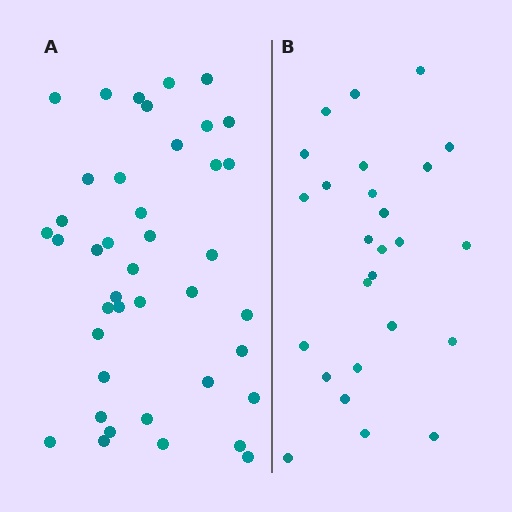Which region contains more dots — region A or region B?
Region A (the left region) has more dots.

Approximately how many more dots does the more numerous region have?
Region A has approximately 15 more dots than region B.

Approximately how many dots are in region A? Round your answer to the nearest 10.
About 40 dots. (The exact count is 41, which rounds to 40.)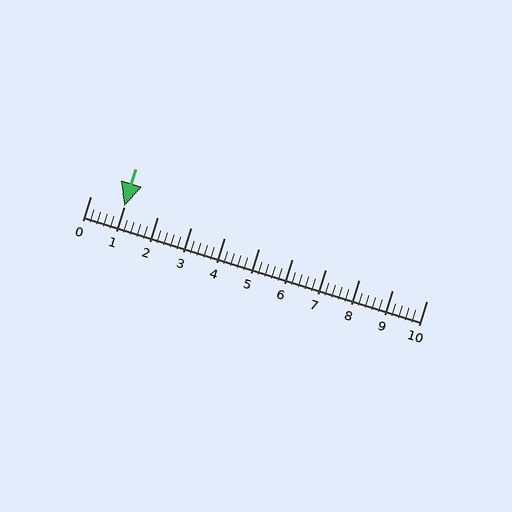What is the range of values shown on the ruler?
The ruler shows values from 0 to 10.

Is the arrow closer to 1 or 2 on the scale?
The arrow is closer to 1.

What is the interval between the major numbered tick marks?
The major tick marks are spaced 1 units apart.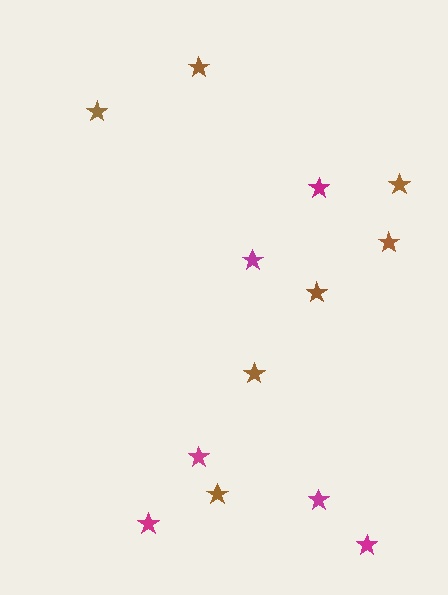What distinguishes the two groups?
There are 2 groups: one group of magenta stars (6) and one group of brown stars (7).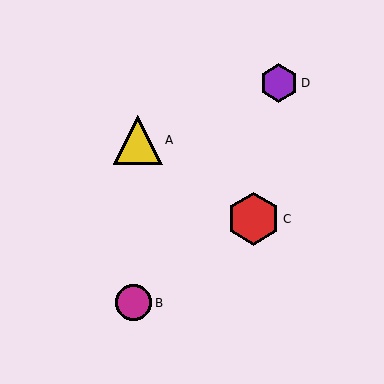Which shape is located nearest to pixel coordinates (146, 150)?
The yellow triangle (labeled A) at (138, 140) is nearest to that location.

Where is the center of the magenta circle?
The center of the magenta circle is at (134, 303).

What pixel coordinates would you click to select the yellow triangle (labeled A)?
Click at (138, 140) to select the yellow triangle A.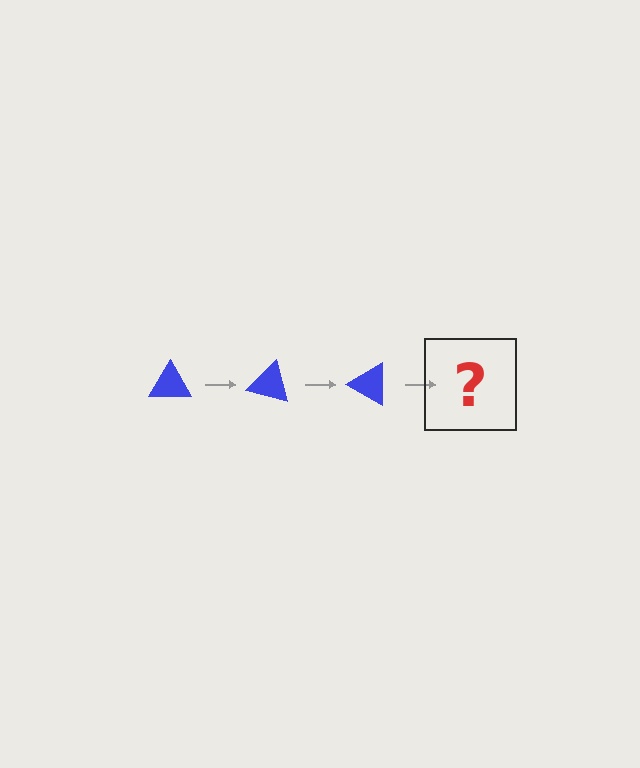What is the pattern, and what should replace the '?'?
The pattern is that the triangle rotates 15 degrees each step. The '?' should be a blue triangle rotated 45 degrees.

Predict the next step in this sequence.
The next step is a blue triangle rotated 45 degrees.